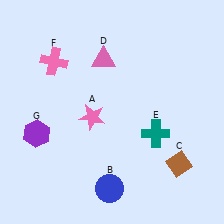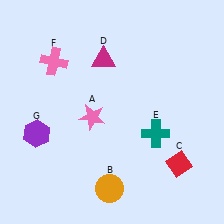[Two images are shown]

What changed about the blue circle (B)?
In Image 1, B is blue. In Image 2, it changed to orange.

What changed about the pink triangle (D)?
In Image 1, D is pink. In Image 2, it changed to magenta.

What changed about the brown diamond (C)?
In Image 1, C is brown. In Image 2, it changed to red.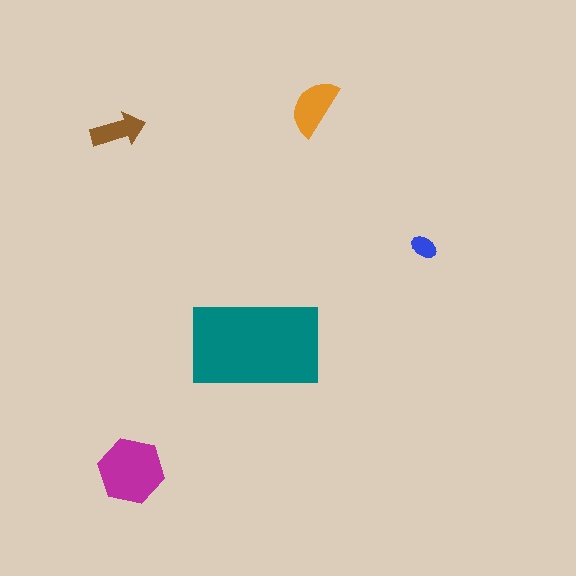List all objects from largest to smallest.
The teal rectangle, the magenta hexagon, the orange semicircle, the brown arrow, the blue ellipse.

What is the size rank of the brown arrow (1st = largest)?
4th.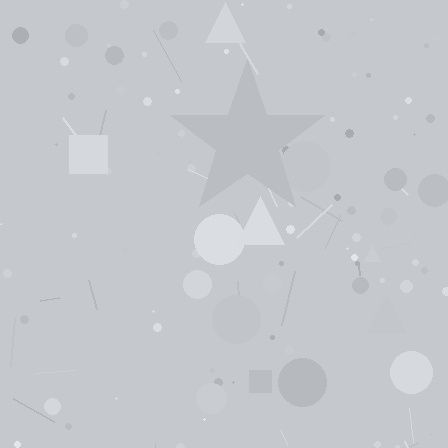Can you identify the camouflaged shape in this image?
The camouflaged shape is a star.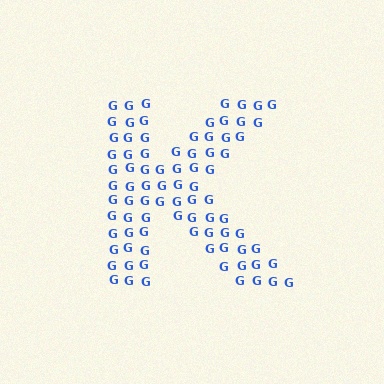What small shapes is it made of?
It is made of small letter G's.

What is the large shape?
The large shape is the letter K.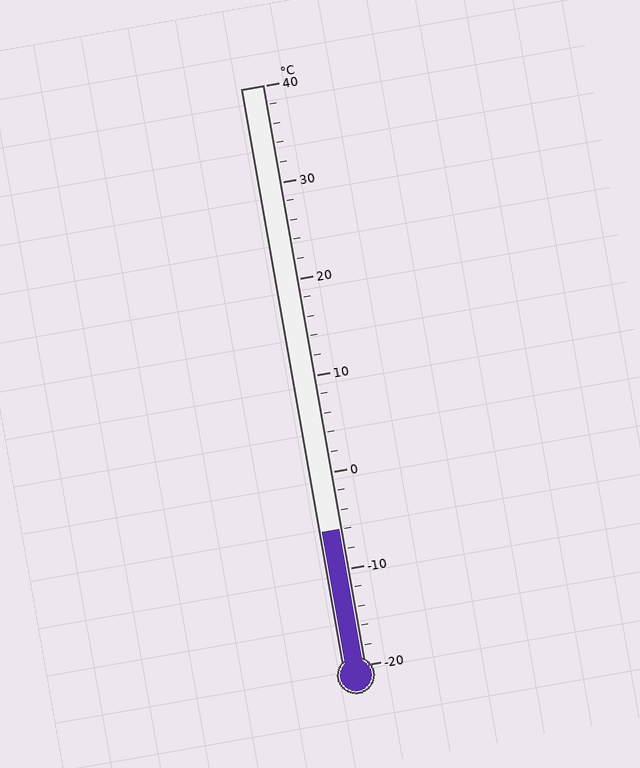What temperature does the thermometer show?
The thermometer shows approximately -6°C.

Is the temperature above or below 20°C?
The temperature is below 20°C.